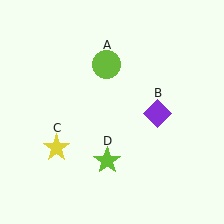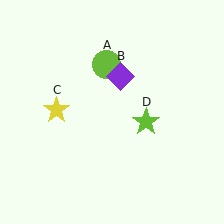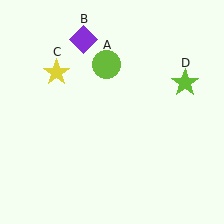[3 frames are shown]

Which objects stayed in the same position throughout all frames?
Lime circle (object A) remained stationary.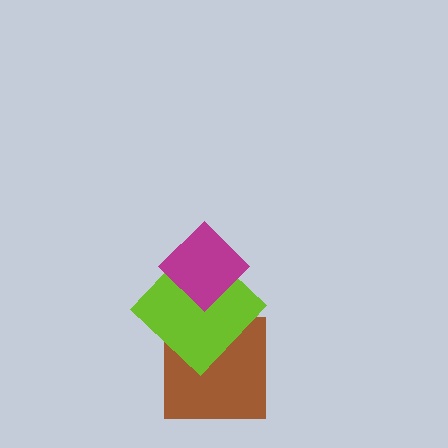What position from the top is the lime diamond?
The lime diamond is 2nd from the top.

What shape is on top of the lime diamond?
The magenta diamond is on top of the lime diamond.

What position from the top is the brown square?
The brown square is 3rd from the top.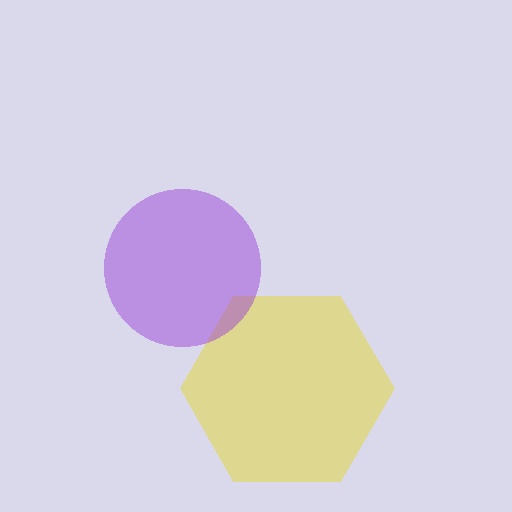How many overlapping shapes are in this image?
There are 2 overlapping shapes in the image.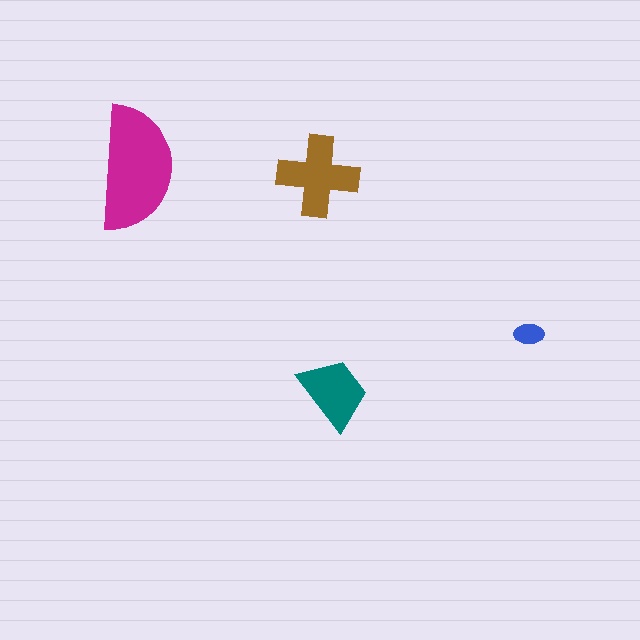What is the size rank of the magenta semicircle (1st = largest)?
1st.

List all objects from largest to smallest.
The magenta semicircle, the brown cross, the teal trapezoid, the blue ellipse.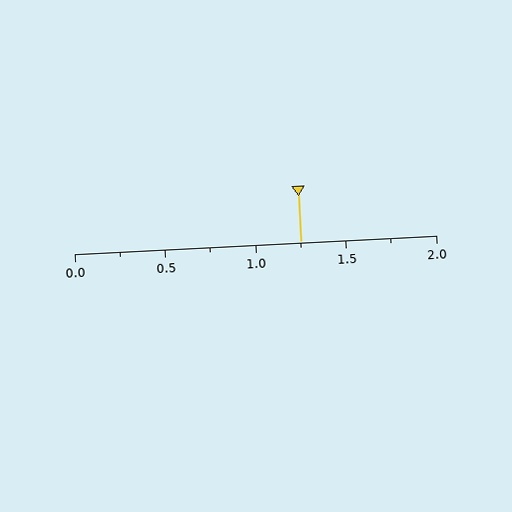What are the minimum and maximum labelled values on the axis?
The axis runs from 0.0 to 2.0.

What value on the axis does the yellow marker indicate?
The marker indicates approximately 1.25.